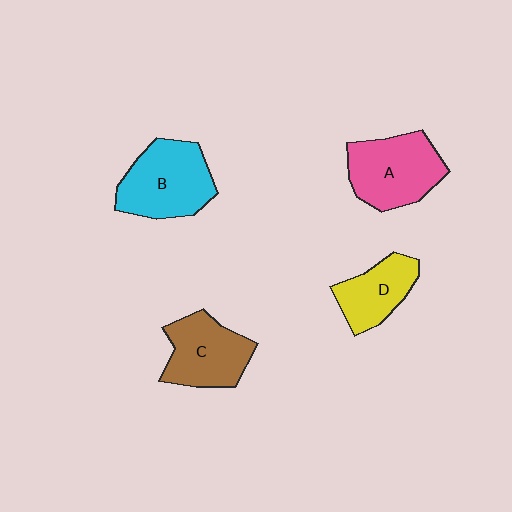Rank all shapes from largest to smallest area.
From largest to smallest: B (cyan), A (pink), C (brown), D (yellow).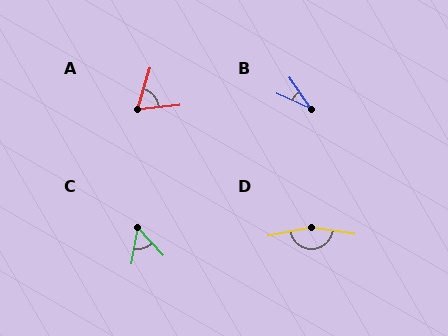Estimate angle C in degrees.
Approximately 53 degrees.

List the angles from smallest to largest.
B (32°), C (53°), A (68°), D (160°).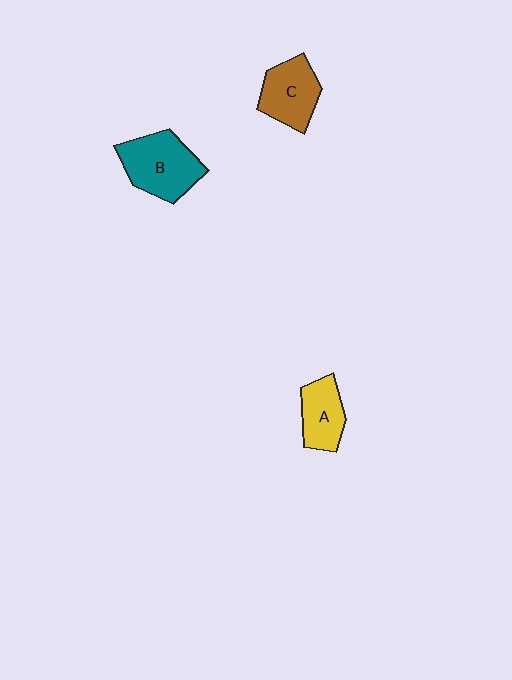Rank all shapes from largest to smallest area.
From largest to smallest: B (teal), C (brown), A (yellow).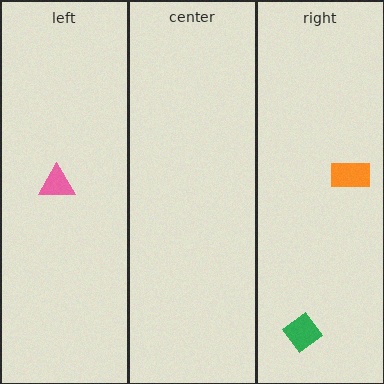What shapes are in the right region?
The orange rectangle, the green diamond.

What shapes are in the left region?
The pink triangle.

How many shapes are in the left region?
1.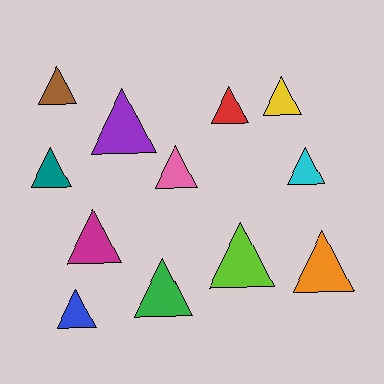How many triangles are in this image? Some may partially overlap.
There are 12 triangles.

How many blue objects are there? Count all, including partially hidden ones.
There is 1 blue object.